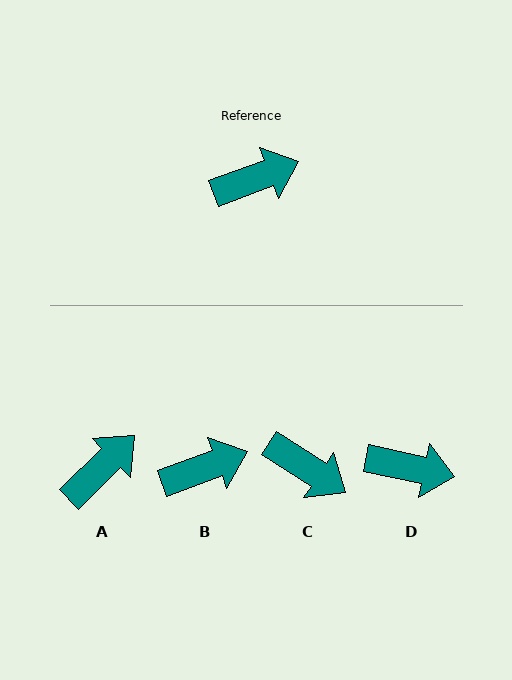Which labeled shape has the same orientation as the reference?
B.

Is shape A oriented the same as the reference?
No, it is off by about 24 degrees.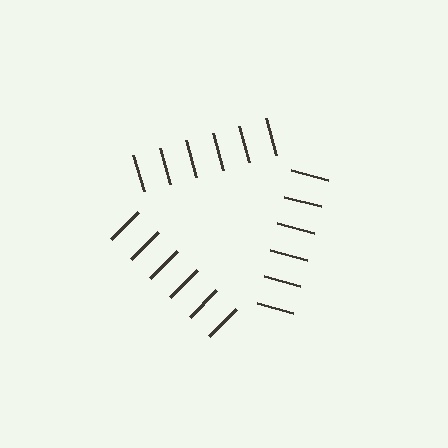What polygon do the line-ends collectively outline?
An illusory triangle — the line segments terminate on its edges but no continuous stroke is drawn.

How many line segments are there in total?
18 — 6 along each of the 3 edges.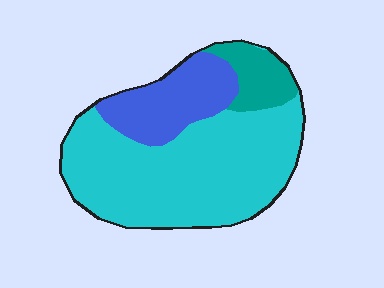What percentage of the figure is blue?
Blue takes up between a sixth and a third of the figure.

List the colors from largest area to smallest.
From largest to smallest: cyan, blue, teal.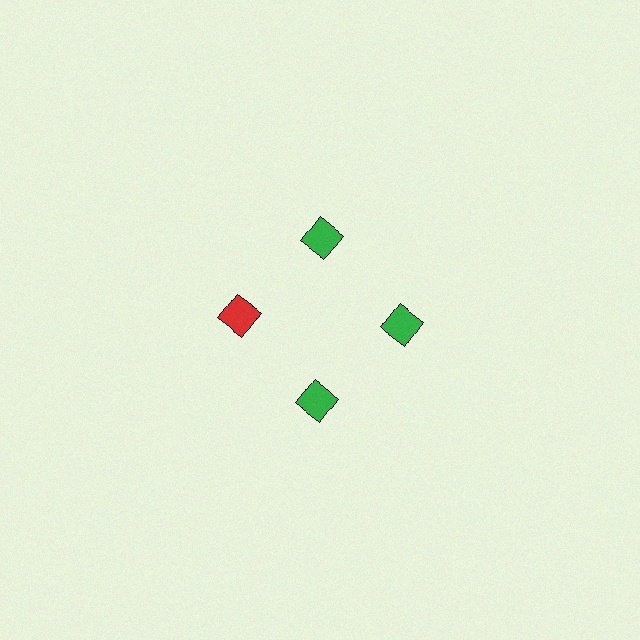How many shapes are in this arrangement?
There are 4 shapes arranged in a ring pattern.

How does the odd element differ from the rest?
It has a different color: red instead of green.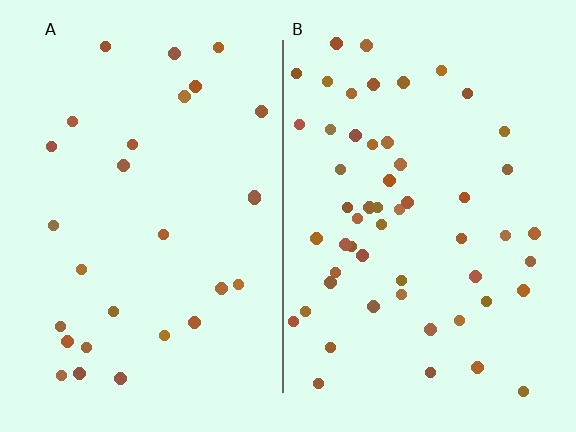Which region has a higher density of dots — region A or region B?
B (the right).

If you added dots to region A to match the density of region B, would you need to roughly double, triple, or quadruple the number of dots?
Approximately double.